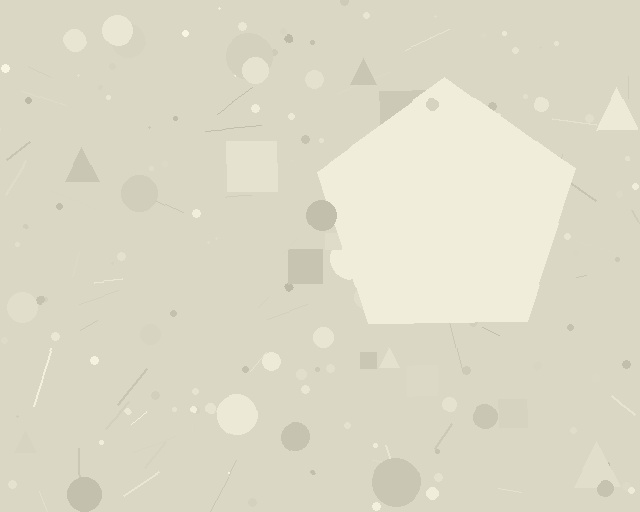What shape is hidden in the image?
A pentagon is hidden in the image.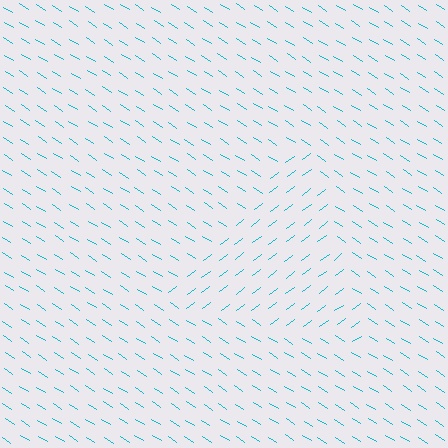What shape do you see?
I see a triangle.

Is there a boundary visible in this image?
Yes, there is a texture boundary formed by a change in line orientation.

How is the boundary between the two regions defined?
The boundary is defined purely by a change in line orientation (approximately 69 degrees difference). All lines are the same color and thickness.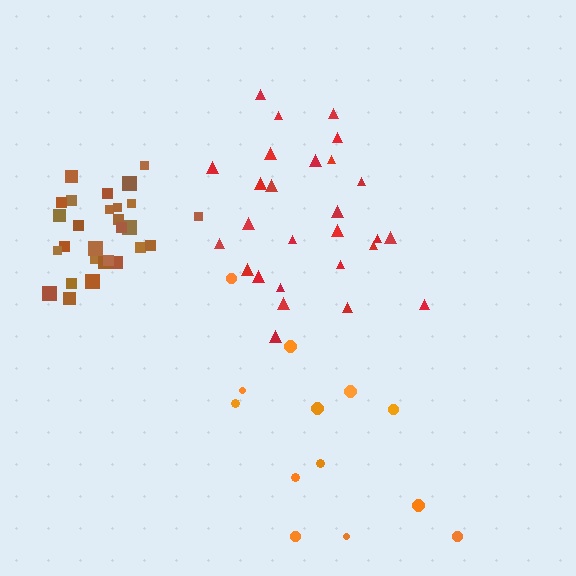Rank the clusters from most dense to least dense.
brown, red, orange.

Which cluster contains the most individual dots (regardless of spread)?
Brown (28).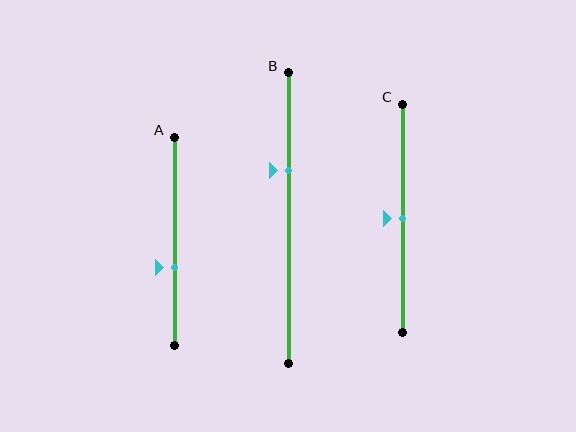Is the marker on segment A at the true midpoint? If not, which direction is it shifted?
No, the marker on segment A is shifted downward by about 12% of the segment length.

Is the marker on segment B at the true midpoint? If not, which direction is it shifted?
No, the marker on segment B is shifted upward by about 16% of the segment length.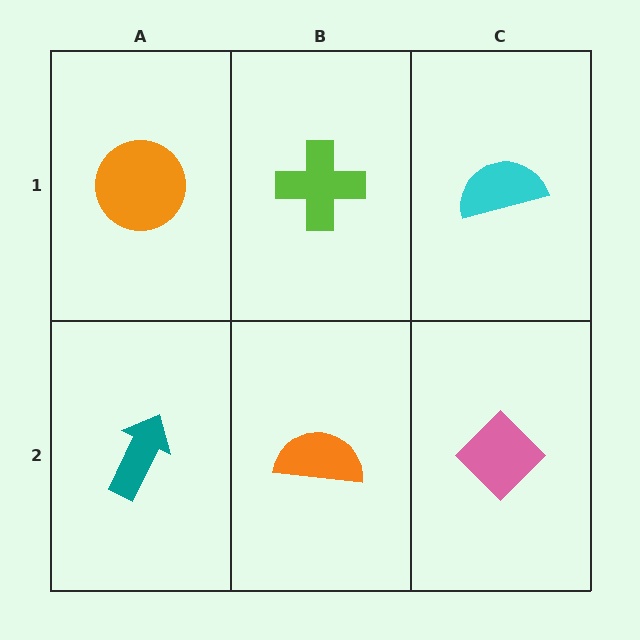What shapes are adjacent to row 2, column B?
A lime cross (row 1, column B), a teal arrow (row 2, column A), a pink diamond (row 2, column C).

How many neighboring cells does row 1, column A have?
2.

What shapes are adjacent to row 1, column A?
A teal arrow (row 2, column A), a lime cross (row 1, column B).